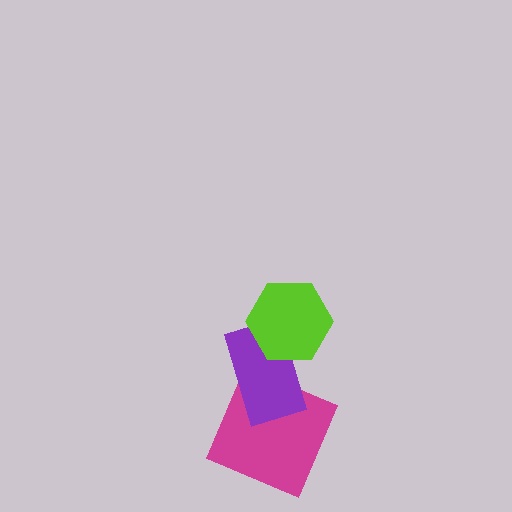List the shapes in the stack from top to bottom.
From top to bottom: the lime hexagon, the purple rectangle, the magenta square.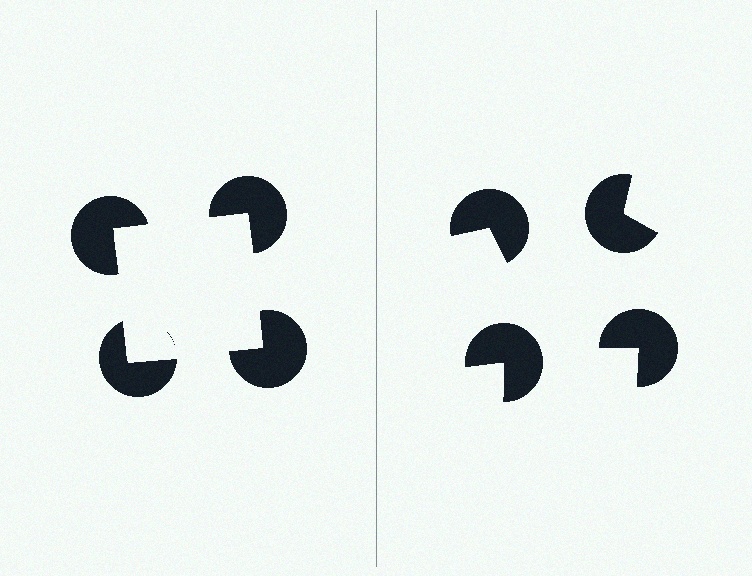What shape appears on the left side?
An illusory square.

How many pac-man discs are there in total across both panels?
8 — 4 on each side.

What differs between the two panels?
The pac-man discs are positioned identically on both sides; only the wedge orientations differ. On the left they align to a square; on the right they are misaligned.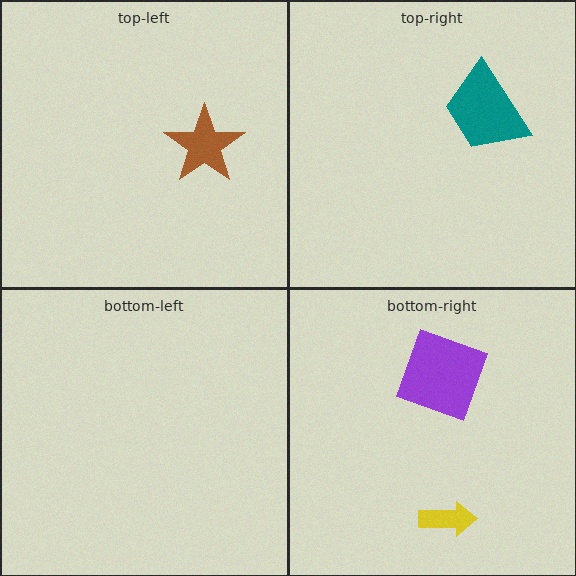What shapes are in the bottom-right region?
The yellow arrow, the purple square.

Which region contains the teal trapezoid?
The top-right region.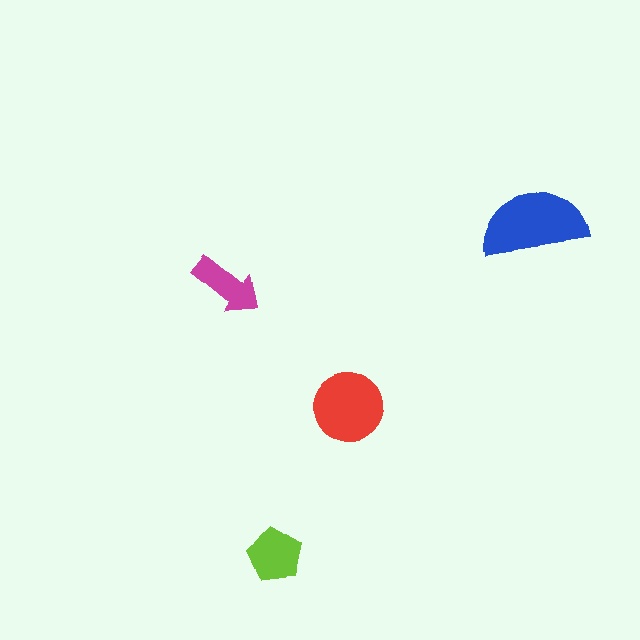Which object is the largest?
The blue semicircle.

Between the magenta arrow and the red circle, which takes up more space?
The red circle.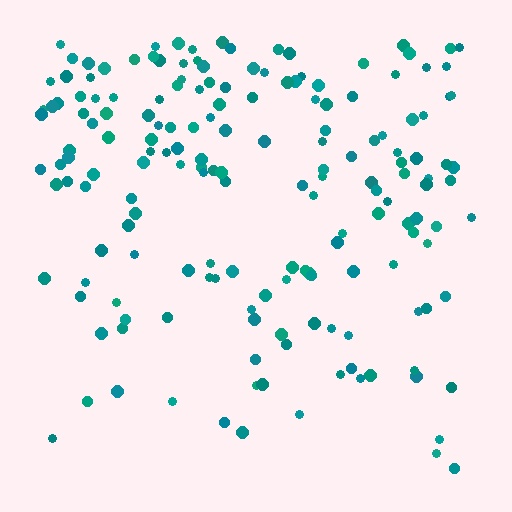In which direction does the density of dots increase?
From bottom to top, with the top side densest.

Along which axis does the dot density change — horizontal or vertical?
Vertical.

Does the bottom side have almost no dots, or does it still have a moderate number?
Still a moderate number, just noticeably fewer than the top.